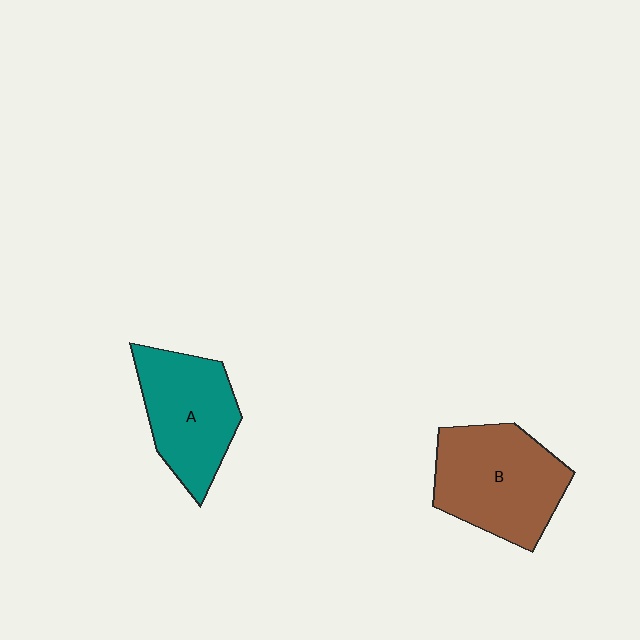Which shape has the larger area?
Shape B (brown).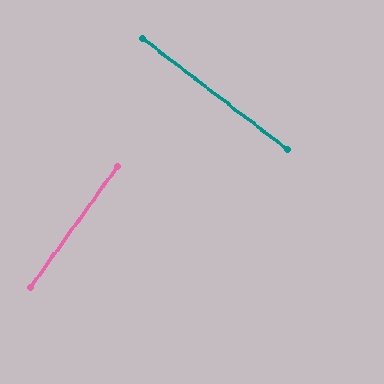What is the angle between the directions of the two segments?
Approximately 88 degrees.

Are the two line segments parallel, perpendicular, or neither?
Perpendicular — they meet at approximately 88°.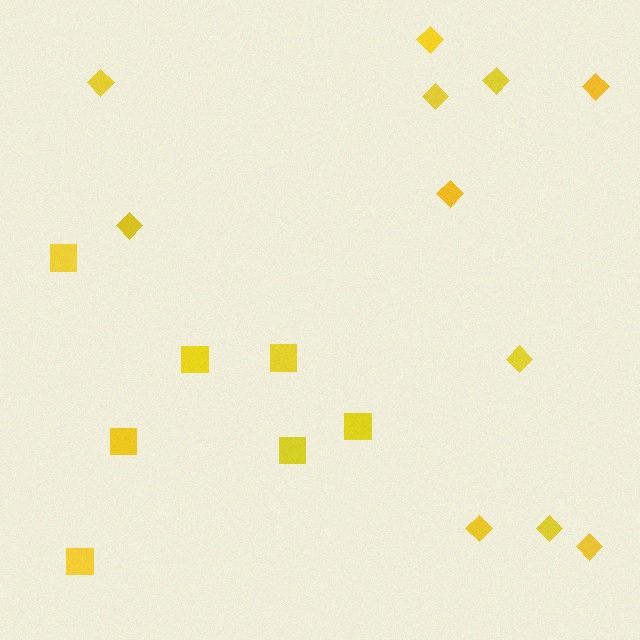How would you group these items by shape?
There are 2 groups: one group of diamonds (11) and one group of squares (7).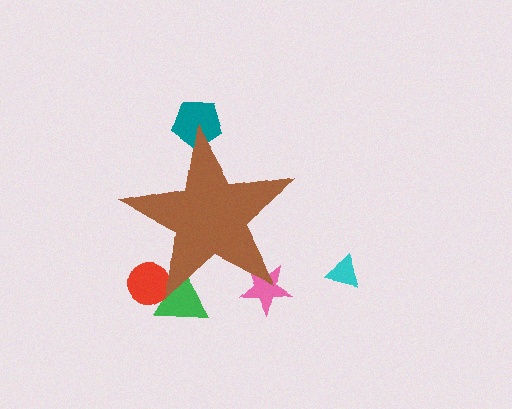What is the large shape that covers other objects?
A brown star.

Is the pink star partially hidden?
Yes, the pink star is partially hidden behind the brown star.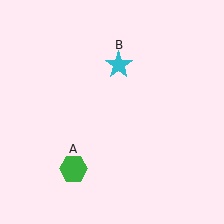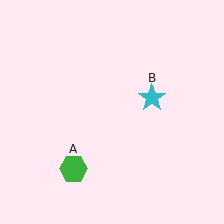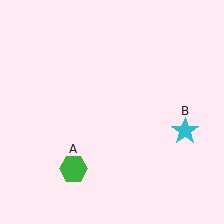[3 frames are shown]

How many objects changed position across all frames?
1 object changed position: cyan star (object B).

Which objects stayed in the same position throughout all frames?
Green hexagon (object A) remained stationary.